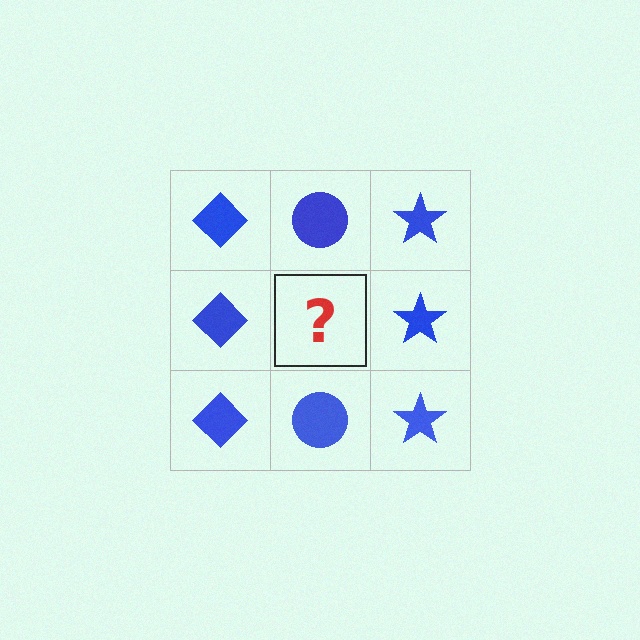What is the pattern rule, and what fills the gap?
The rule is that each column has a consistent shape. The gap should be filled with a blue circle.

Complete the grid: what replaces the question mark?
The question mark should be replaced with a blue circle.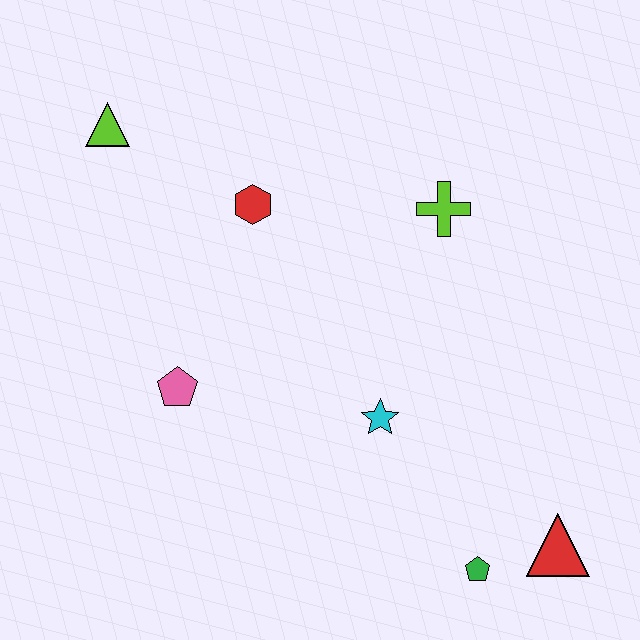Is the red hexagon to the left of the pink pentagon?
No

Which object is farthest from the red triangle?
The lime triangle is farthest from the red triangle.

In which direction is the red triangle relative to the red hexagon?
The red triangle is below the red hexagon.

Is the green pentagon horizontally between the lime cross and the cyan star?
No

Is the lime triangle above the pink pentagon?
Yes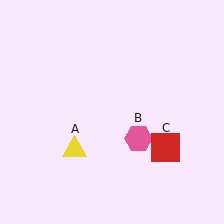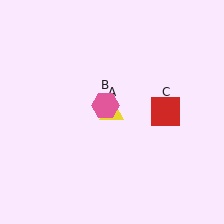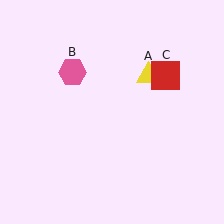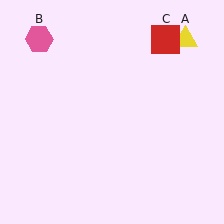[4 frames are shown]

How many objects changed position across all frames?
3 objects changed position: yellow triangle (object A), pink hexagon (object B), red square (object C).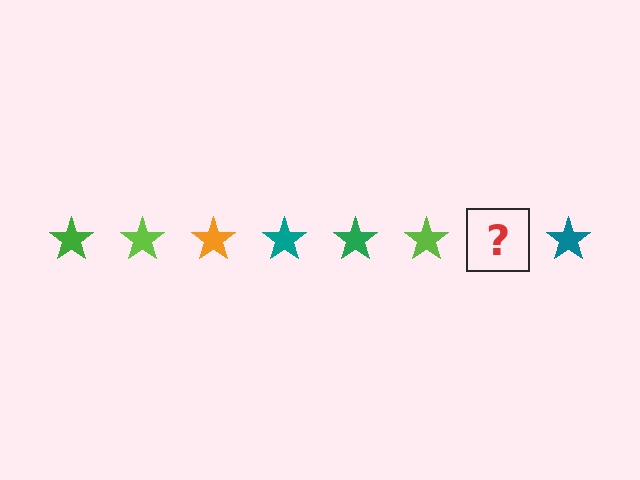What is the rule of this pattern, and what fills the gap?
The rule is that the pattern cycles through green, lime, orange, teal stars. The gap should be filled with an orange star.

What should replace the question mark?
The question mark should be replaced with an orange star.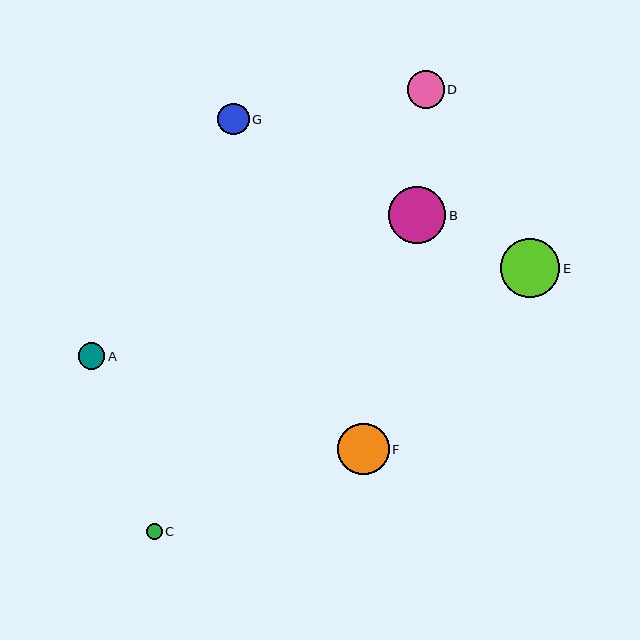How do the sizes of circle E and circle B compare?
Circle E and circle B are approximately the same size.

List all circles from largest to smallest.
From largest to smallest: E, B, F, D, G, A, C.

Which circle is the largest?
Circle E is the largest with a size of approximately 59 pixels.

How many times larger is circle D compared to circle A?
Circle D is approximately 1.4 times the size of circle A.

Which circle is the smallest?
Circle C is the smallest with a size of approximately 16 pixels.